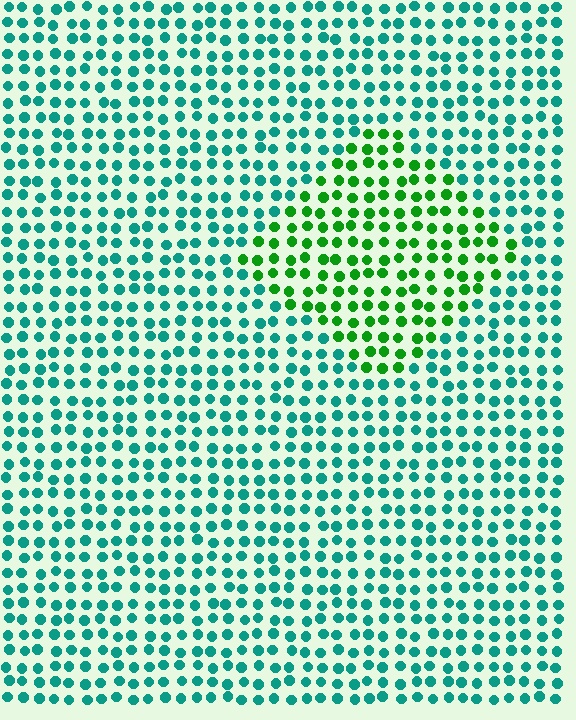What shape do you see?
I see a diamond.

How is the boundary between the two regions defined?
The boundary is defined purely by a slight shift in hue (about 49 degrees). Spacing, size, and orientation are identical on both sides.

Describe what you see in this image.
The image is filled with small teal elements in a uniform arrangement. A diamond-shaped region is visible where the elements are tinted to a slightly different hue, forming a subtle color boundary.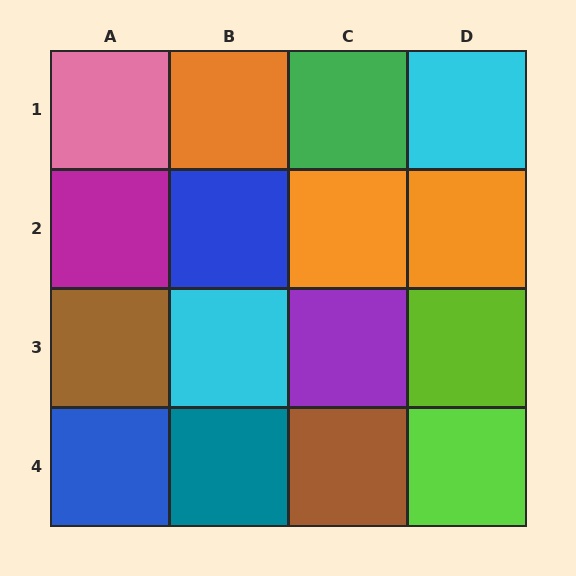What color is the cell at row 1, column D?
Cyan.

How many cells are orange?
3 cells are orange.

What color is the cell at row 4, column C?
Brown.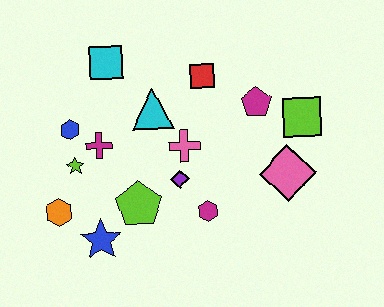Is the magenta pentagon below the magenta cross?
No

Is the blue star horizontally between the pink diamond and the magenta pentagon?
No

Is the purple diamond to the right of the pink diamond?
No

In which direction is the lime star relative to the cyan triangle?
The lime star is to the left of the cyan triangle.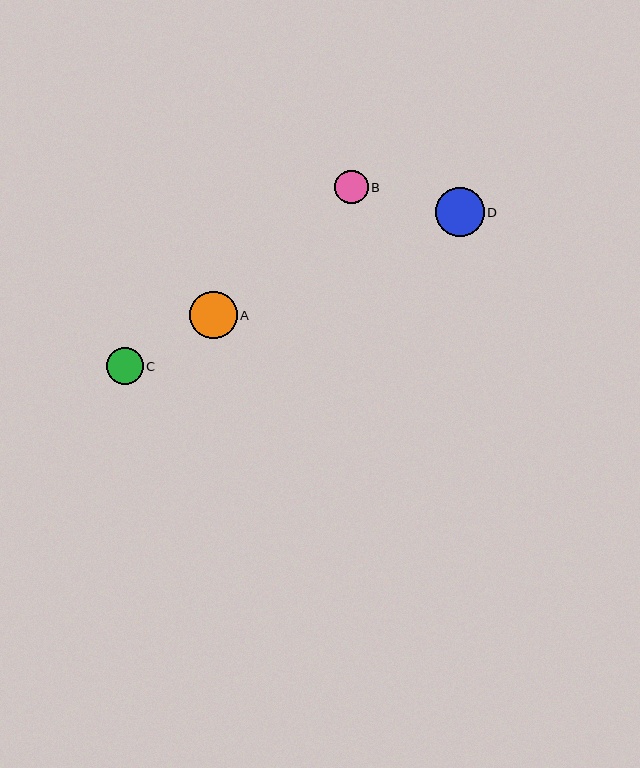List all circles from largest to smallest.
From largest to smallest: D, A, C, B.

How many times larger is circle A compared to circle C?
Circle A is approximately 1.3 times the size of circle C.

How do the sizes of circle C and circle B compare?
Circle C and circle B are approximately the same size.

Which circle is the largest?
Circle D is the largest with a size of approximately 49 pixels.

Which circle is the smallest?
Circle B is the smallest with a size of approximately 34 pixels.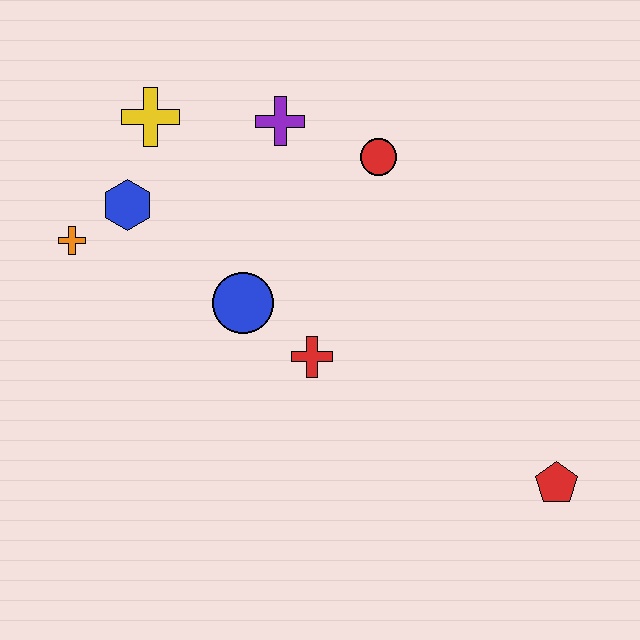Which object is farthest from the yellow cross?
The red pentagon is farthest from the yellow cross.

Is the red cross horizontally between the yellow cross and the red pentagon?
Yes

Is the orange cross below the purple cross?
Yes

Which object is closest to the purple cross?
The red circle is closest to the purple cross.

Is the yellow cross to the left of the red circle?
Yes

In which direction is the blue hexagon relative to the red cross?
The blue hexagon is to the left of the red cross.